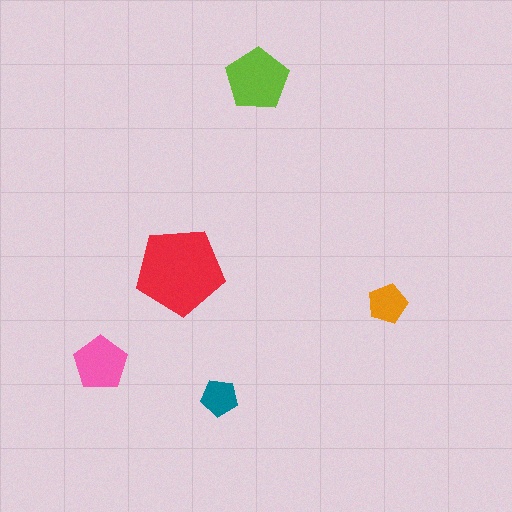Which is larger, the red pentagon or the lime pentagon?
The red one.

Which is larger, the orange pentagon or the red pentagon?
The red one.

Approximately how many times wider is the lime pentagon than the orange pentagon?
About 1.5 times wider.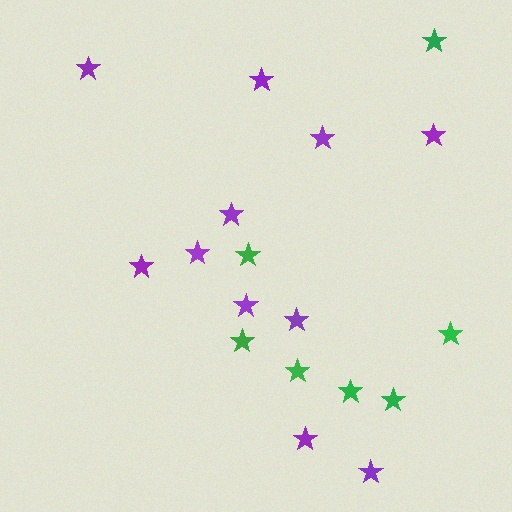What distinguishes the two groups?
There are 2 groups: one group of green stars (7) and one group of purple stars (11).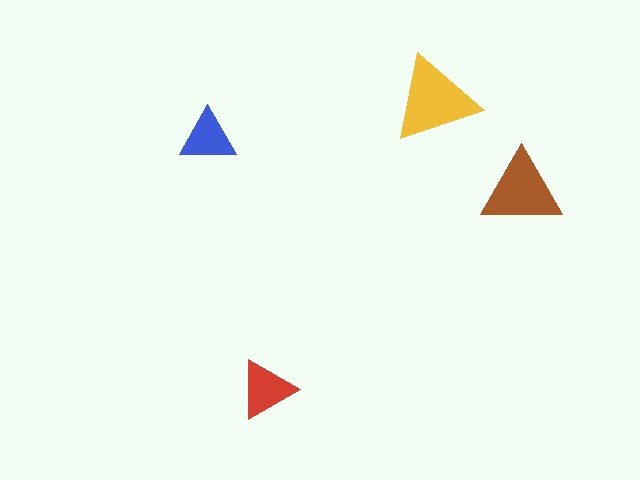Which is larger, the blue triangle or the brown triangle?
The brown one.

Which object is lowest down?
The red triangle is bottommost.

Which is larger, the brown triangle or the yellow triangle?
The yellow one.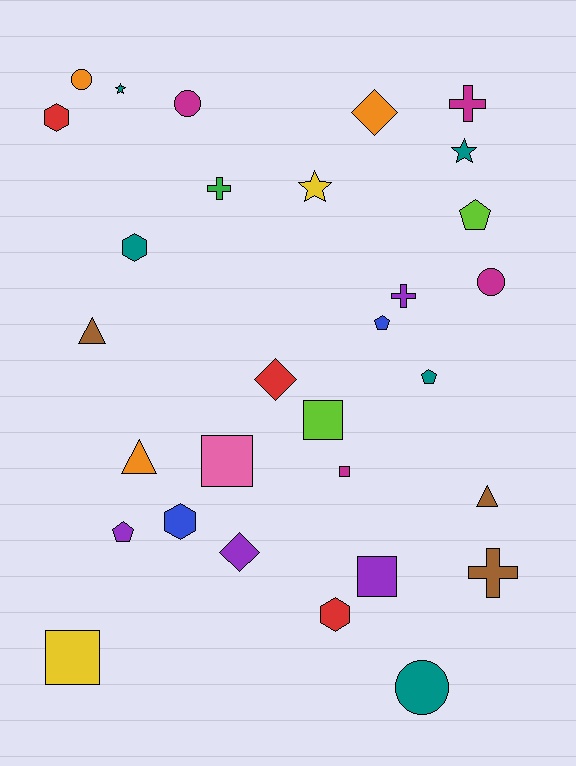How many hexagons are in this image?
There are 4 hexagons.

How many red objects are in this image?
There are 3 red objects.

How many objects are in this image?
There are 30 objects.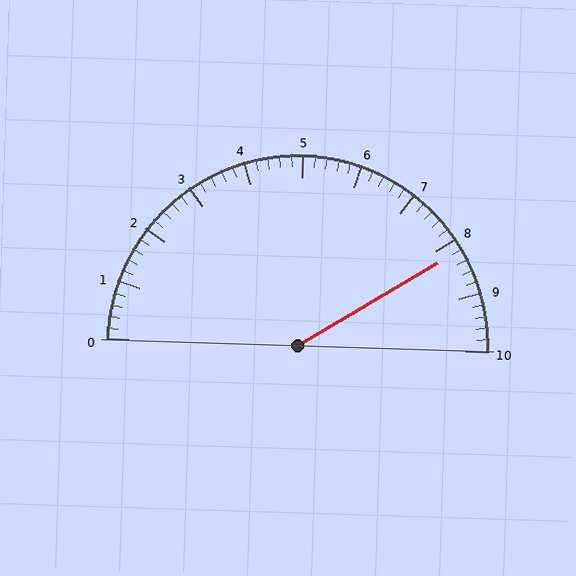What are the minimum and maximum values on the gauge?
The gauge ranges from 0 to 10.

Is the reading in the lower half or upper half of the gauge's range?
The reading is in the upper half of the range (0 to 10).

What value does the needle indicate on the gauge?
The needle indicates approximately 8.2.